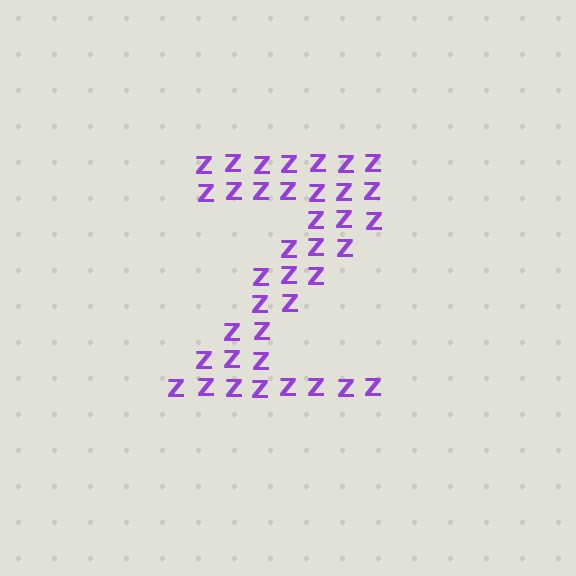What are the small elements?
The small elements are letter Z's.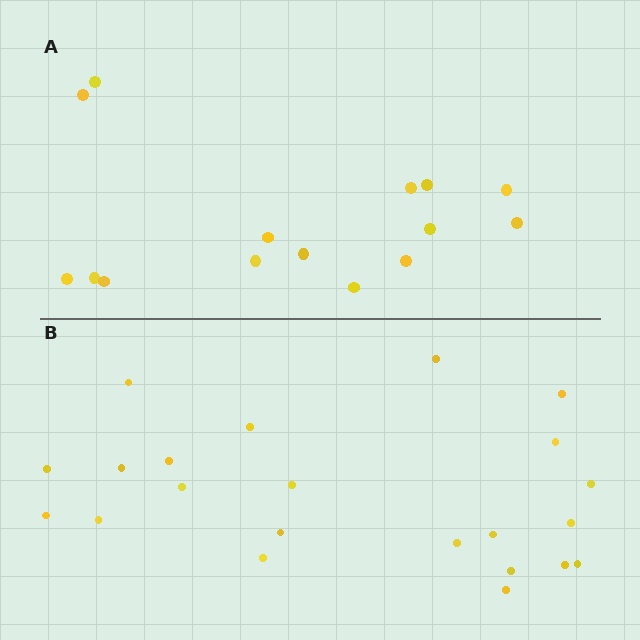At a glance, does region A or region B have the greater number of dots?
Region B (the bottom region) has more dots.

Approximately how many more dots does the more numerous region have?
Region B has roughly 8 or so more dots than region A.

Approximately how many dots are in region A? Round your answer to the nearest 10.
About 20 dots. (The exact count is 15, which rounds to 20.)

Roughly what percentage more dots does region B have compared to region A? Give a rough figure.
About 45% more.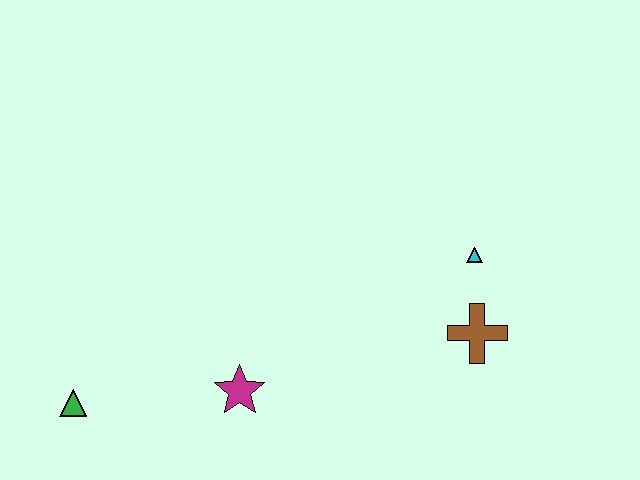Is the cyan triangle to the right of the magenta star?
Yes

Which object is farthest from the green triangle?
The cyan triangle is farthest from the green triangle.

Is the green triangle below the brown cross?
Yes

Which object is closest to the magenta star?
The green triangle is closest to the magenta star.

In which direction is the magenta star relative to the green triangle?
The magenta star is to the right of the green triangle.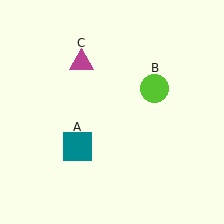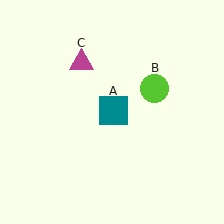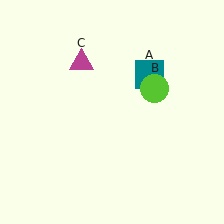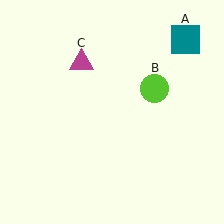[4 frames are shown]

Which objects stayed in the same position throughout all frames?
Lime circle (object B) and magenta triangle (object C) remained stationary.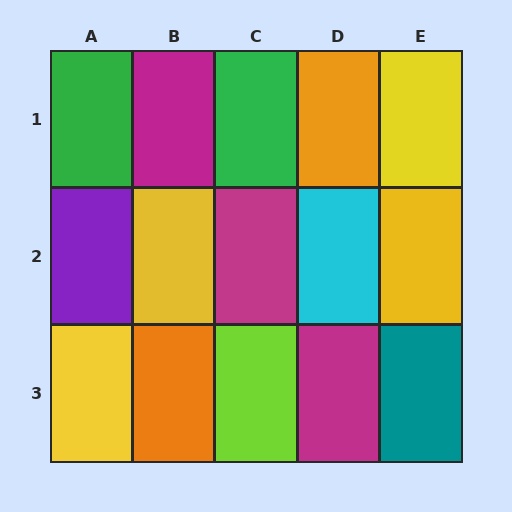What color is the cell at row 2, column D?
Cyan.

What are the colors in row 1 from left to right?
Green, magenta, green, orange, yellow.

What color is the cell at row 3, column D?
Magenta.